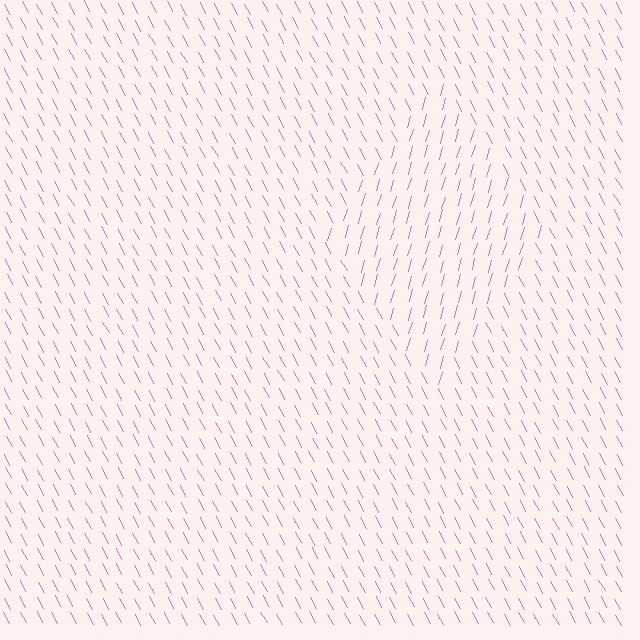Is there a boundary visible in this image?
Yes, there is a texture boundary formed by a change in line orientation.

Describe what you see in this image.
The image is filled with small pink line segments. A diamond region in the image has lines oriented differently from the surrounding lines, creating a visible texture boundary.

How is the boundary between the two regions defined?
The boundary is defined purely by a change in line orientation (approximately 45 degrees difference). All lines are the same color and thickness.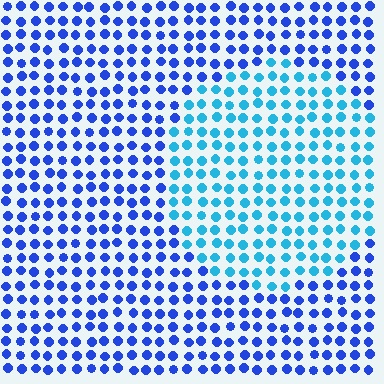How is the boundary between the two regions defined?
The boundary is defined purely by a slight shift in hue (about 36 degrees). Spacing, size, and orientation are identical on both sides.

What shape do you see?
I see a circle.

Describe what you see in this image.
The image is filled with small blue elements in a uniform arrangement. A circle-shaped region is visible where the elements are tinted to a slightly different hue, forming a subtle color boundary.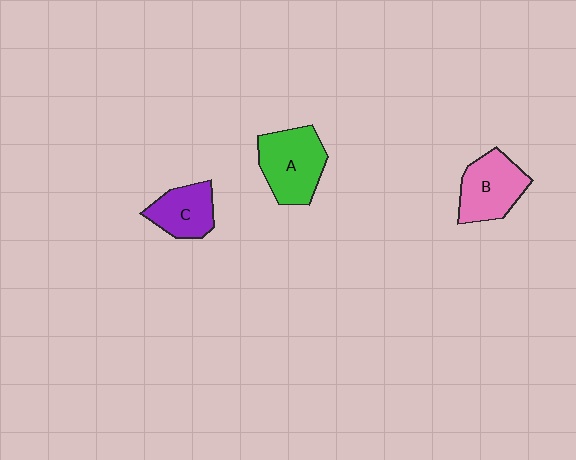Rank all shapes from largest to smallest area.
From largest to smallest: A (green), B (pink), C (purple).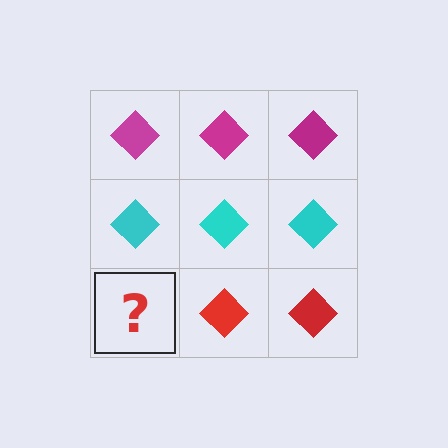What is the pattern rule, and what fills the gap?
The rule is that each row has a consistent color. The gap should be filled with a red diamond.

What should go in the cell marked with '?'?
The missing cell should contain a red diamond.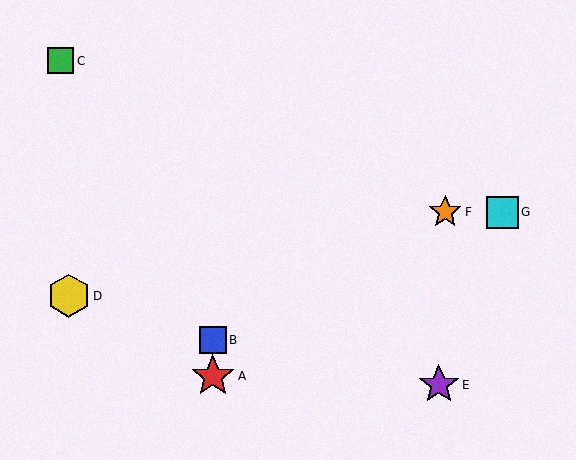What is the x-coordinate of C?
Object C is at x≈61.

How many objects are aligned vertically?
2 objects (A, B) are aligned vertically.